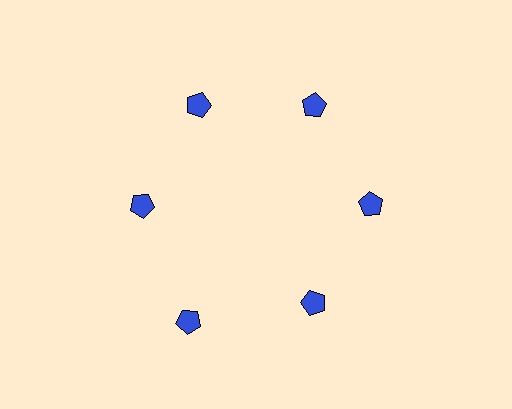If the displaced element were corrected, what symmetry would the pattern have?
It would have 6-fold rotational symmetry — the pattern would map onto itself every 60 degrees.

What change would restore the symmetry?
The symmetry would be restored by moving it inward, back onto the ring so that all 6 pentagons sit at equal angles and equal distance from the center.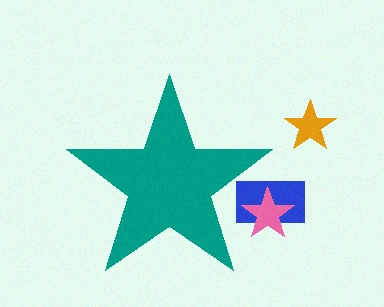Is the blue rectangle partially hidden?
Yes, the blue rectangle is partially hidden behind the teal star.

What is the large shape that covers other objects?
A teal star.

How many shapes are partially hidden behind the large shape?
2 shapes are partially hidden.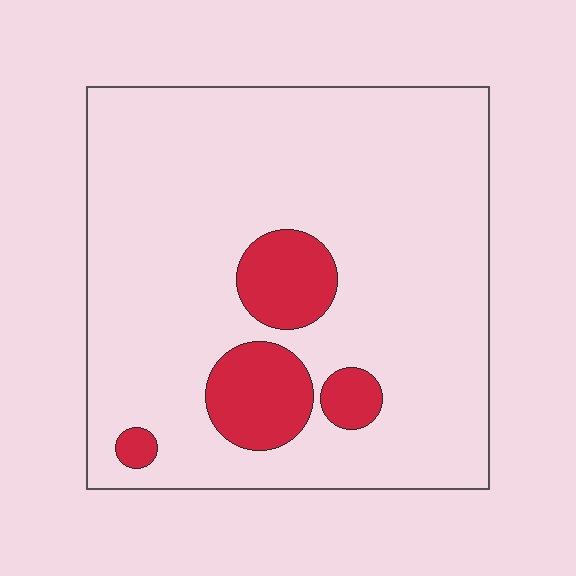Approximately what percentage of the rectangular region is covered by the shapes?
Approximately 15%.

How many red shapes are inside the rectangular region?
4.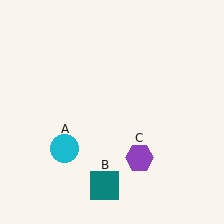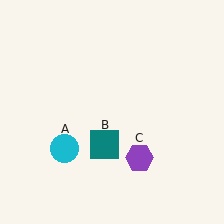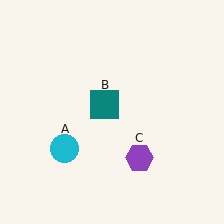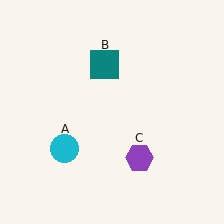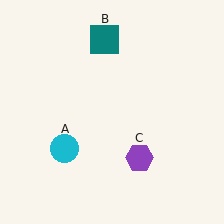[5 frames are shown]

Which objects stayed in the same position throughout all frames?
Cyan circle (object A) and purple hexagon (object C) remained stationary.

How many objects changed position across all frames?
1 object changed position: teal square (object B).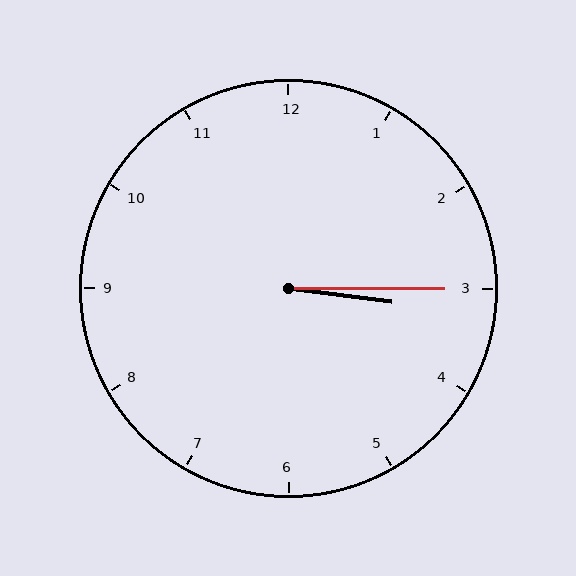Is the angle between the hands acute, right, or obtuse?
It is acute.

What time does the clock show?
3:15.